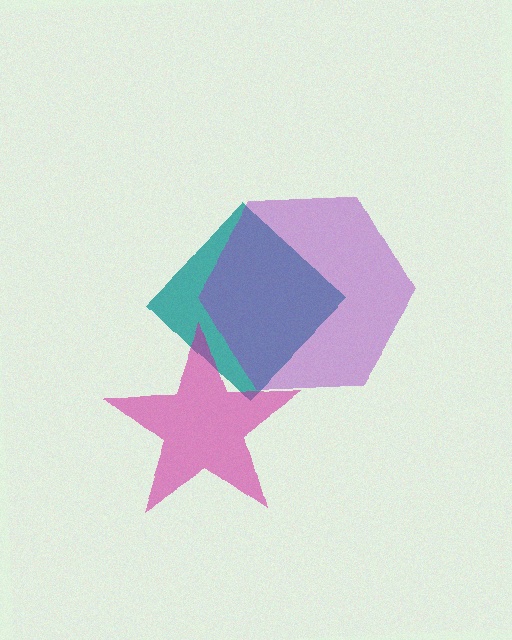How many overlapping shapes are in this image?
There are 3 overlapping shapes in the image.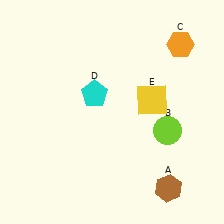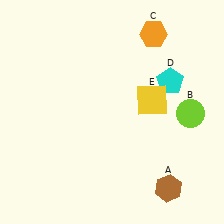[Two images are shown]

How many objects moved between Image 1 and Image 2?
3 objects moved between the two images.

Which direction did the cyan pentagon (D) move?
The cyan pentagon (D) moved right.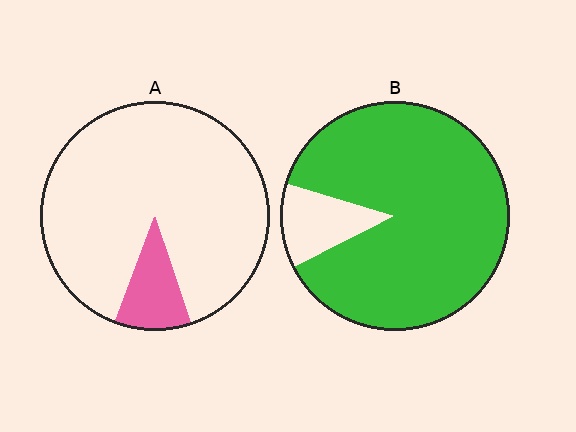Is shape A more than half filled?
No.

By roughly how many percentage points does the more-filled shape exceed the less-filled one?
By roughly 75 percentage points (B over A).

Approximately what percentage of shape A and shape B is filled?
A is approximately 10% and B is approximately 90%.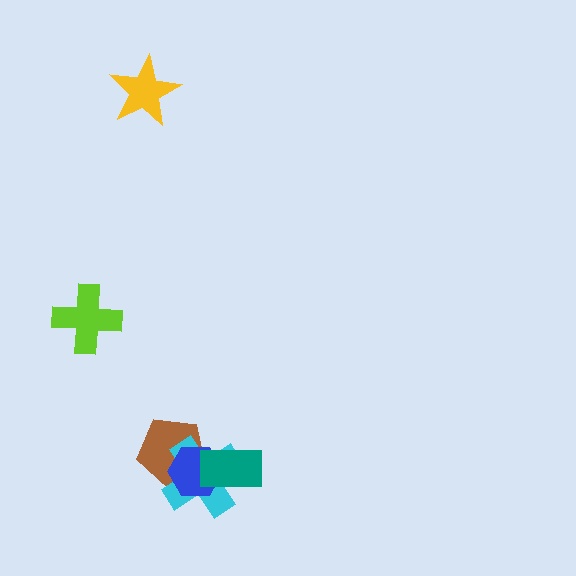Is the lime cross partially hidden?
No, no other shape covers it.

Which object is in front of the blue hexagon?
The teal rectangle is in front of the blue hexagon.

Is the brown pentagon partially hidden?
Yes, it is partially covered by another shape.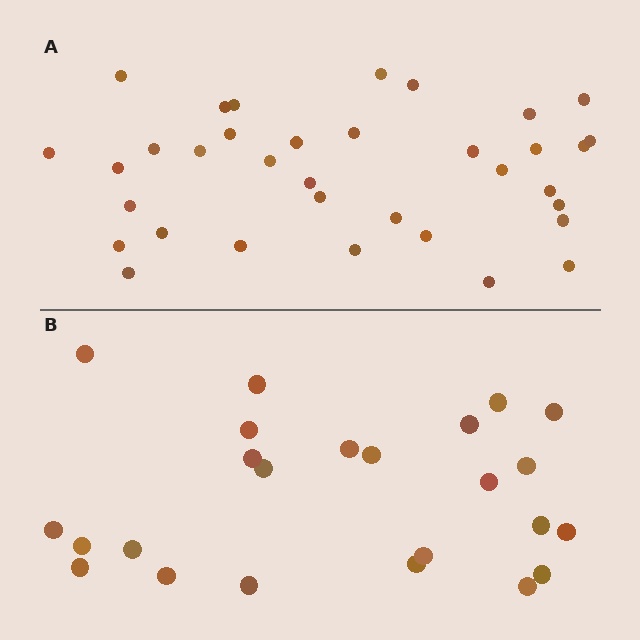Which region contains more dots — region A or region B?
Region A (the top region) has more dots.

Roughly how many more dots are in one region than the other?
Region A has roughly 12 or so more dots than region B.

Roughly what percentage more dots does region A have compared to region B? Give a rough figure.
About 45% more.